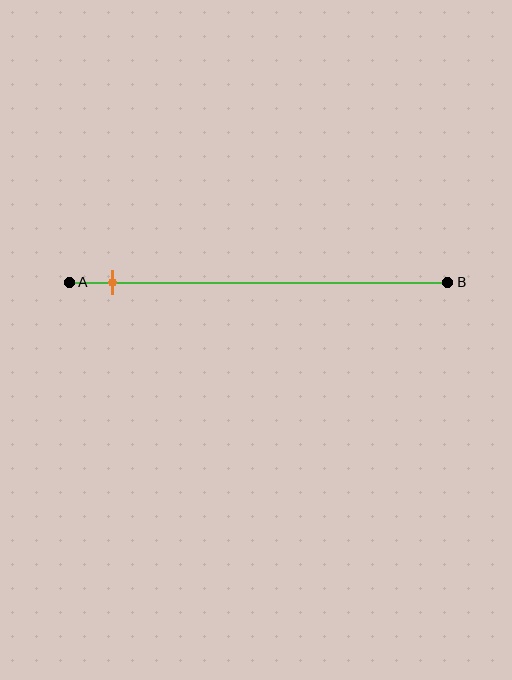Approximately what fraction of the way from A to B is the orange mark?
The orange mark is approximately 10% of the way from A to B.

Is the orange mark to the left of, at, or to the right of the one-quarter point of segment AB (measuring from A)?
The orange mark is to the left of the one-quarter point of segment AB.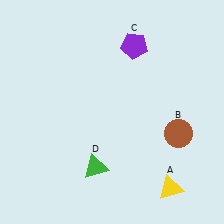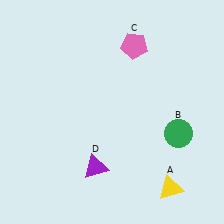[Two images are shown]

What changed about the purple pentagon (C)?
In Image 1, C is purple. In Image 2, it changed to pink.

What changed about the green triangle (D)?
In Image 1, D is green. In Image 2, it changed to purple.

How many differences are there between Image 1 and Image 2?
There are 3 differences between the two images.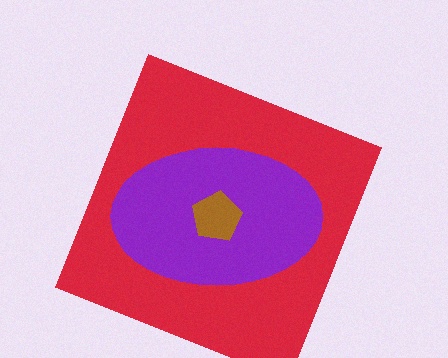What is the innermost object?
The brown pentagon.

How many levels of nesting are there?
3.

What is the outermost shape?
The red square.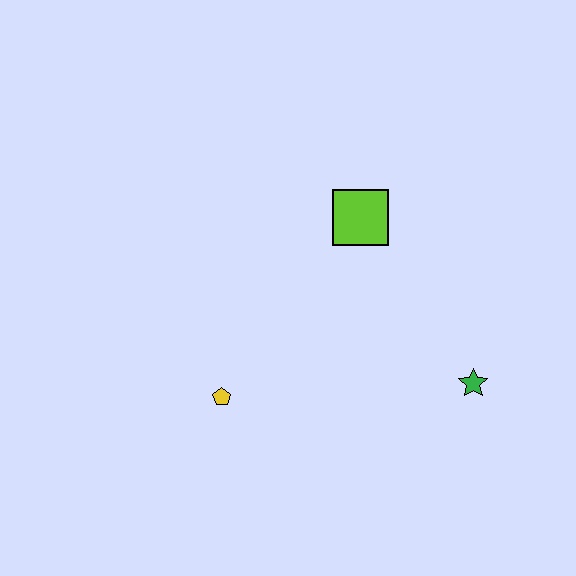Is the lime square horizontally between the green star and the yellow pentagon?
Yes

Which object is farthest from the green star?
The yellow pentagon is farthest from the green star.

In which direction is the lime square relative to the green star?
The lime square is above the green star.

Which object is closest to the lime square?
The green star is closest to the lime square.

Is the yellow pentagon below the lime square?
Yes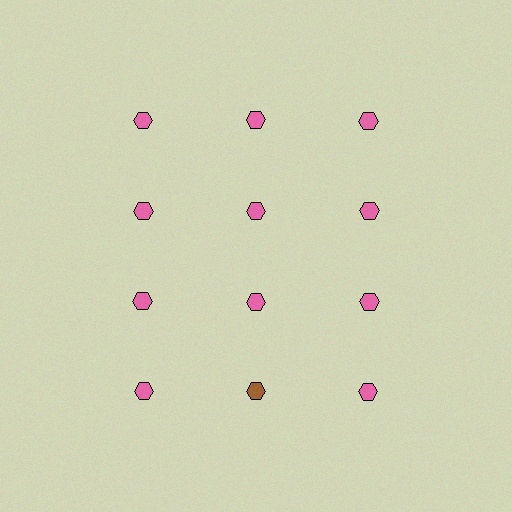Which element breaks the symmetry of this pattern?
The brown hexagon in the fourth row, second from left column breaks the symmetry. All other shapes are pink hexagons.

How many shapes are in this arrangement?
There are 12 shapes arranged in a grid pattern.